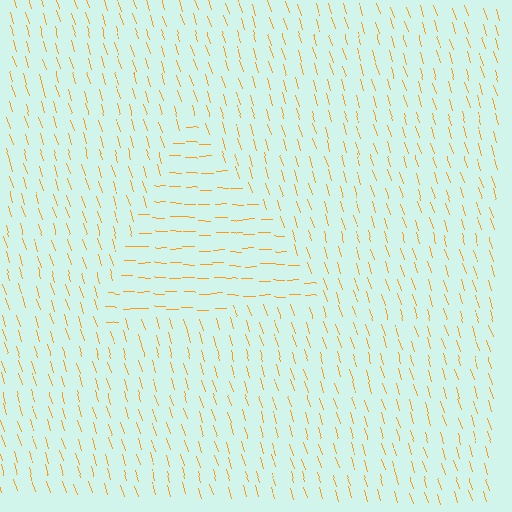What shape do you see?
I see a triangle.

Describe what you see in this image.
The image is filled with small orange line segments. A triangle region in the image has lines oriented differently from the surrounding lines, creating a visible texture boundary.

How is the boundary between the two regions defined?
The boundary is defined purely by a change in line orientation (approximately 73 degrees difference). All lines are the same color and thickness.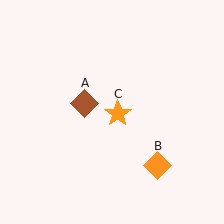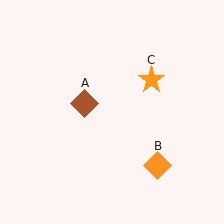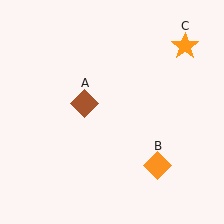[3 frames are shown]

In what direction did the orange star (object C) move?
The orange star (object C) moved up and to the right.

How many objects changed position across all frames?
1 object changed position: orange star (object C).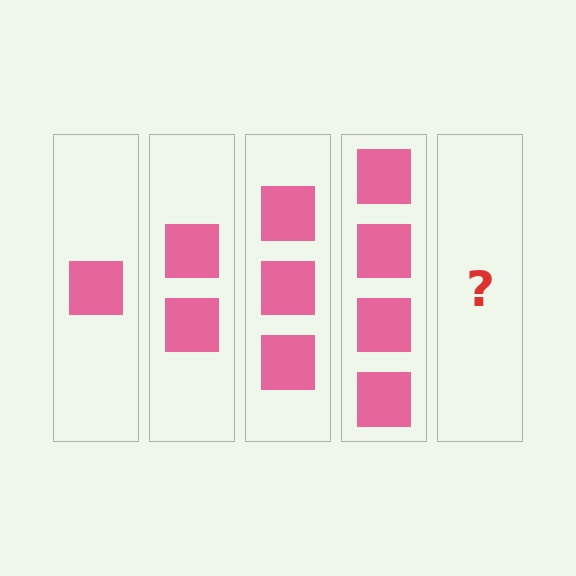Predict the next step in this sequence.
The next step is 5 squares.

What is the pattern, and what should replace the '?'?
The pattern is that each step adds one more square. The '?' should be 5 squares.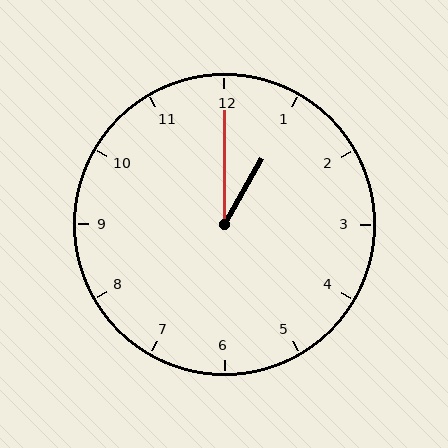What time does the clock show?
1:00.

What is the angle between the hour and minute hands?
Approximately 30 degrees.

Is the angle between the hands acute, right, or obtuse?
It is acute.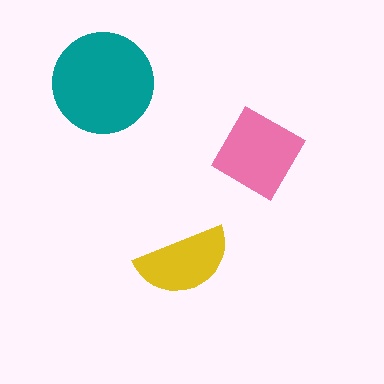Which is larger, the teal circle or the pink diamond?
The teal circle.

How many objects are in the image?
There are 3 objects in the image.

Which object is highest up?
The teal circle is topmost.